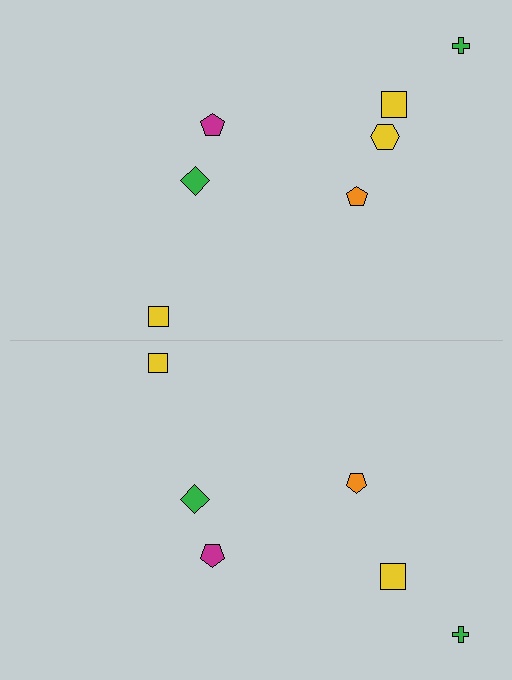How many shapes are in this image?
There are 13 shapes in this image.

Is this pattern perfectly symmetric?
No, the pattern is not perfectly symmetric. A yellow hexagon is missing from the bottom side.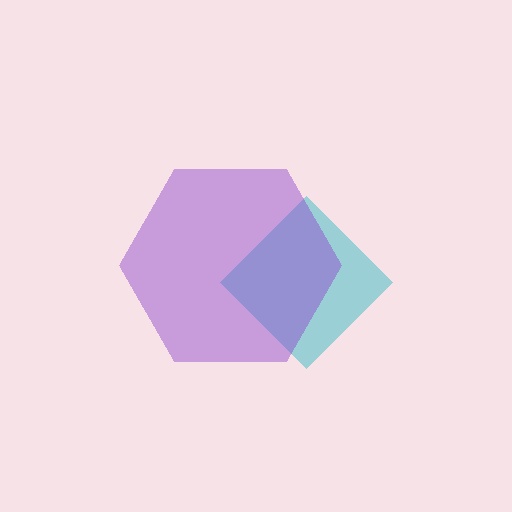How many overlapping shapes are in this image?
There are 2 overlapping shapes in the image.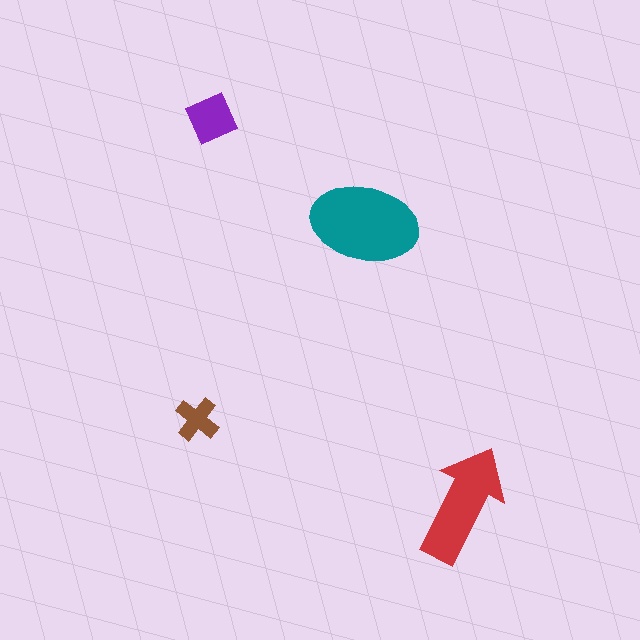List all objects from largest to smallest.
The teal ellipse, the red arrow, the purple square, the brown cross.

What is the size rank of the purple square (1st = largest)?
3rd.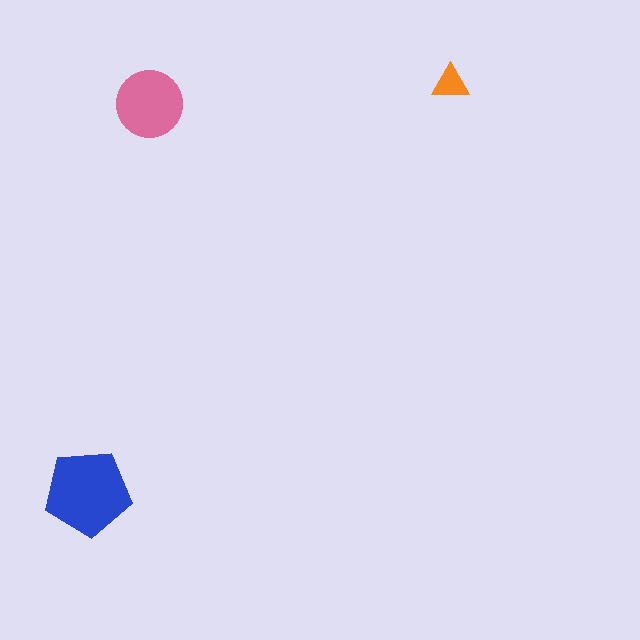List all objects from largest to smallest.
The blue pentagon, the pink circle, the orange triangle.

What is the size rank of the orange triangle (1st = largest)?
3rd.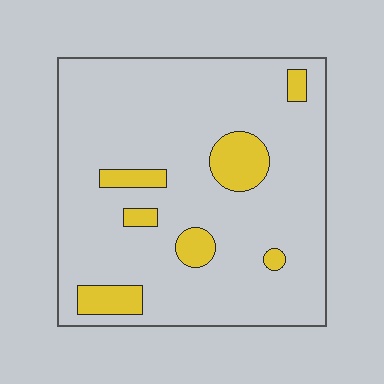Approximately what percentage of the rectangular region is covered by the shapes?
Approximately 15%.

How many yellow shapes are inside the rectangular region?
7.